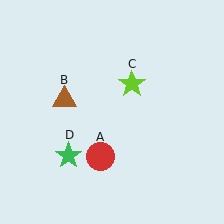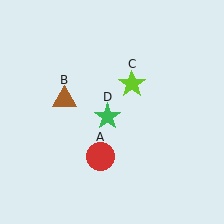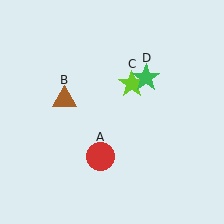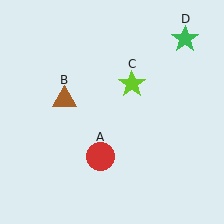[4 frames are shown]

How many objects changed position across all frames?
1 object changed position: green star (object D).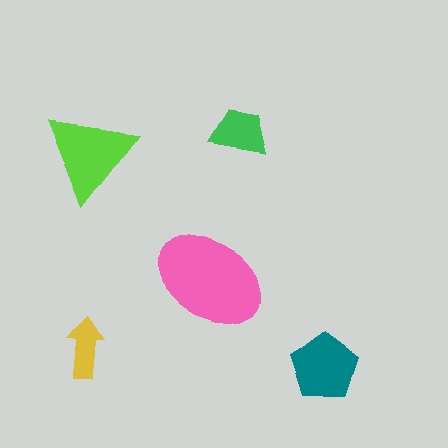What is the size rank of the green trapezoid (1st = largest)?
4th.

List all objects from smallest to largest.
The yellow arrow, the green trapezoid, the teal pentagon, the lime triangle, the pink ellipse.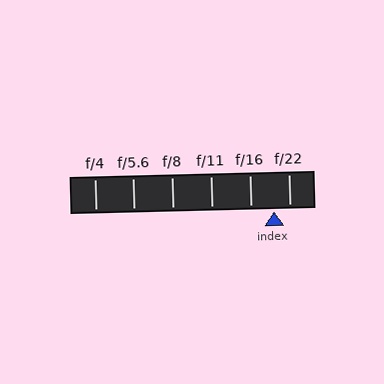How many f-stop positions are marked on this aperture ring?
There are 6 f-stop positions marked.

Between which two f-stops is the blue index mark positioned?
The index mark is between f/16 and f/22.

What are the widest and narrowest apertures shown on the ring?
The widest aperture shown is f/4 and the narrowest is f/22.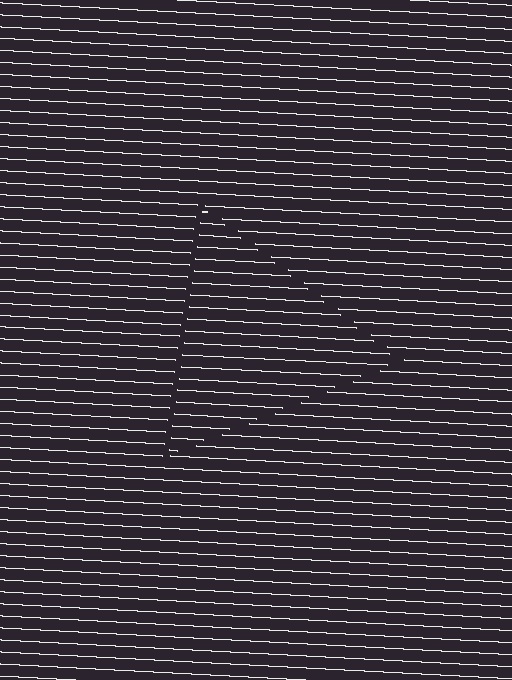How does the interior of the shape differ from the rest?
The interior of the shape contains the same grating, shifted by half a period — the contour is defined by the phase discontinuity where line-ends from the inner and outer gratings abut.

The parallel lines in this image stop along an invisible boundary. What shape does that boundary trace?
An illusory triangle. The interior of the shape contains the same grating, shifted by half a period — the contour is defined by the phase discontinuity where line-ends from the inner and outer gratings abut.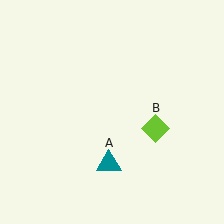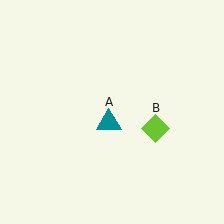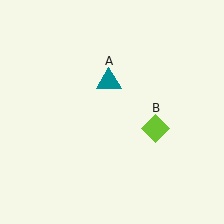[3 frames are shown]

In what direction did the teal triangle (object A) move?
The teal triangle (object A) moved up.